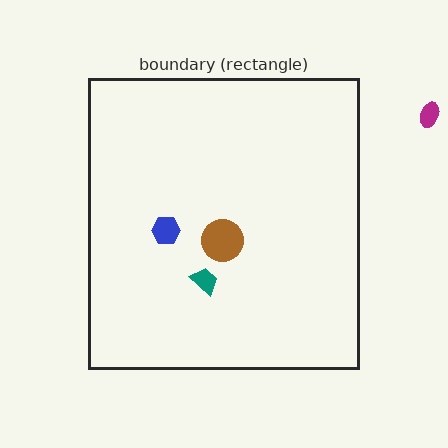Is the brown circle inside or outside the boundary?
Inside.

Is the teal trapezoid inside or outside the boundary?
Inside.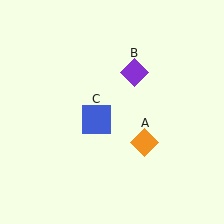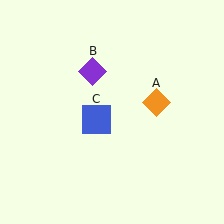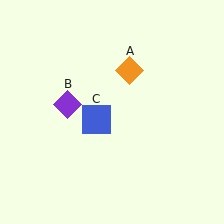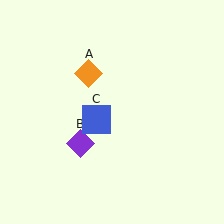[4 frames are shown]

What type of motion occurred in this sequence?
The orange diamond (object A), purple diamond (object B) rotated counterclockwise around the center of the scene.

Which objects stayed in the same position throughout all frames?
Blue square (object C) remained stationary.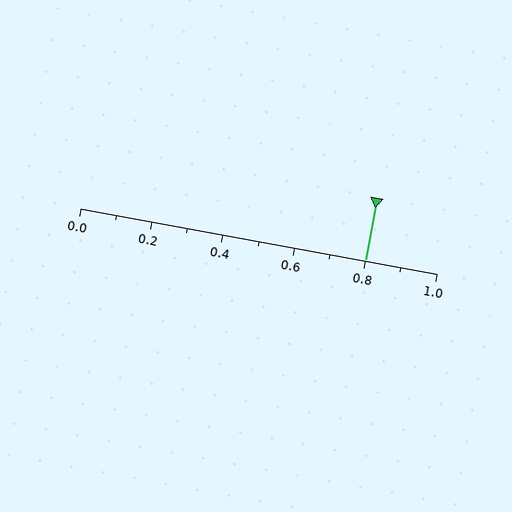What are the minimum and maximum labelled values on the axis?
The axis runs from 0.0 to 1.0.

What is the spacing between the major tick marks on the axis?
The major ticks are spaced 0.2 apart.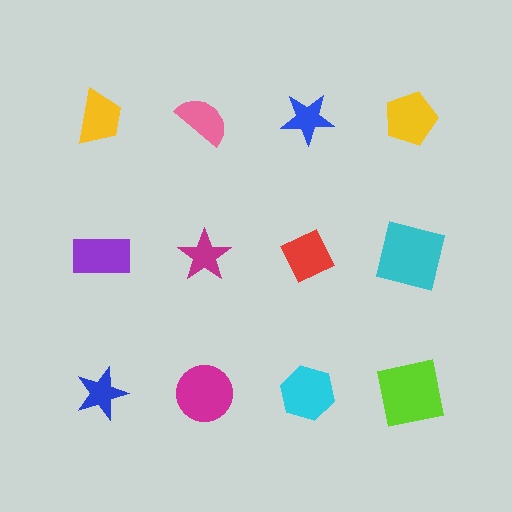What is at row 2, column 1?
A purple rectangle.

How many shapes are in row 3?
4 shapes.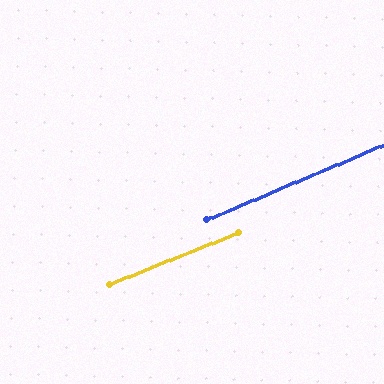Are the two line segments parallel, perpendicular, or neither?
Parallel — their directions differ by only 0.8°.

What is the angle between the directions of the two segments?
Approximately 1 degree.